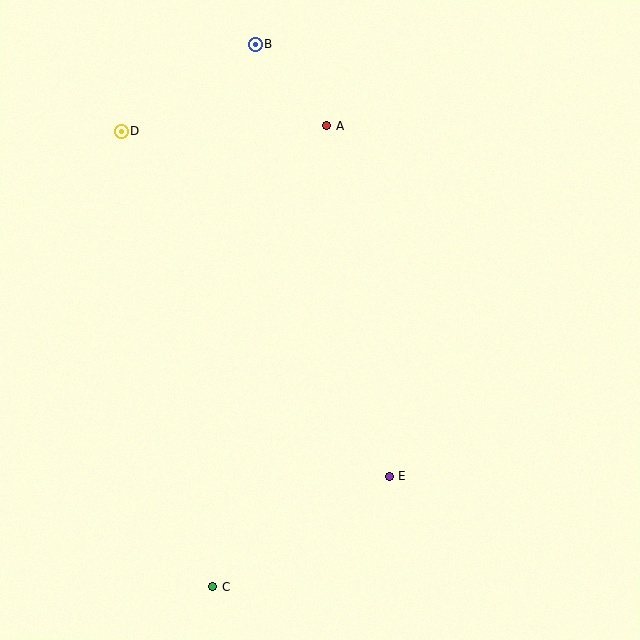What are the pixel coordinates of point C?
Point C is at (213, 587).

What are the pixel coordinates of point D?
Point D is at (121, 131).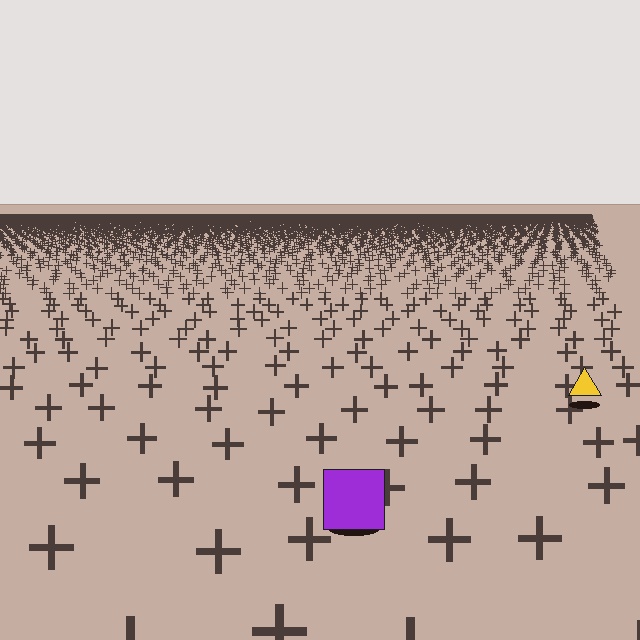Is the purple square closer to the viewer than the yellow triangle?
Yes. The purple square is closer — you can tell from the texture gradient: the ground texture is coarser near it.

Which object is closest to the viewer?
The purple square is closest. The texture marks near it are larger and more spread out.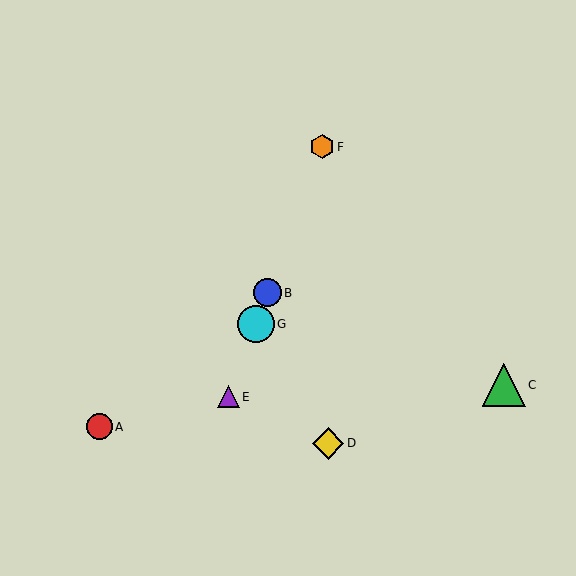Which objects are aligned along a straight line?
Objects B, E, F, G are aligned along a straight line.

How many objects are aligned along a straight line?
4 objects (B, E, F, G) are aligned along a straight line.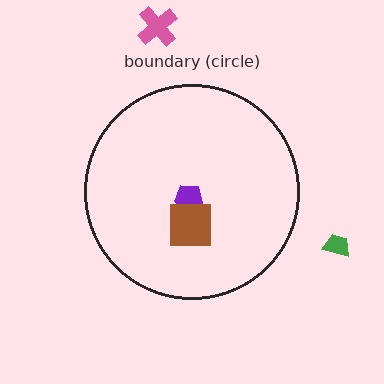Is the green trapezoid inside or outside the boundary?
Outside.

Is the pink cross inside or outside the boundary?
Outside.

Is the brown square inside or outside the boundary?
Inside.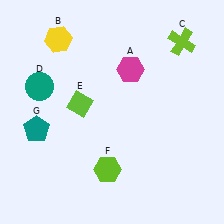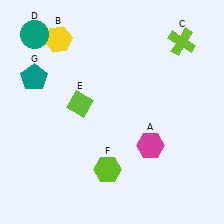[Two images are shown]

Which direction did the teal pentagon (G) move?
The teal pentagon (G) moved up.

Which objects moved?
The objects that moved are: the magenta hexagon (A), the teal circle (D), the teal pentagon (G).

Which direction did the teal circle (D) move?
The teal circle (D) moved up.